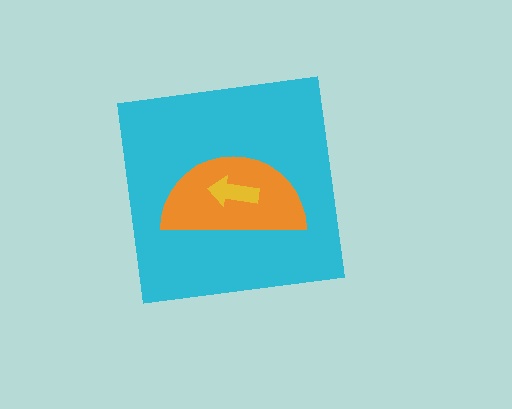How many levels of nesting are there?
3.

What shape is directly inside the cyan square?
The orange semicircle.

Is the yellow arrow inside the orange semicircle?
Yes.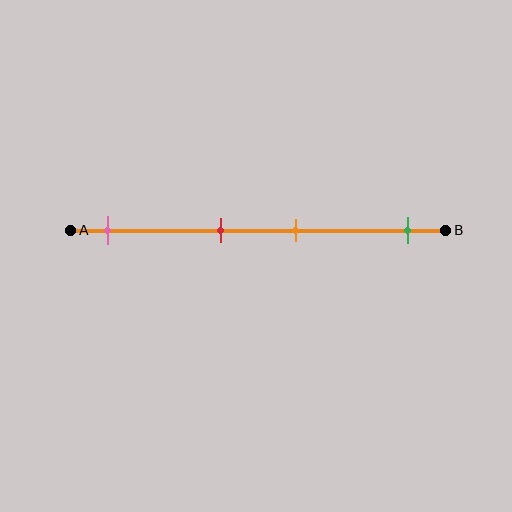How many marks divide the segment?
There are 4 marks dividing the segment.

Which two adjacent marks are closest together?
The red and orange marks are the closest adjacent pair.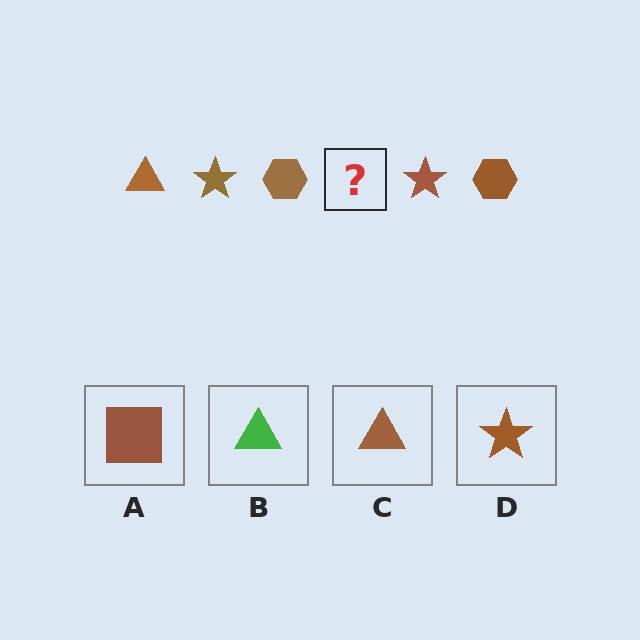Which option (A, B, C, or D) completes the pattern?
C.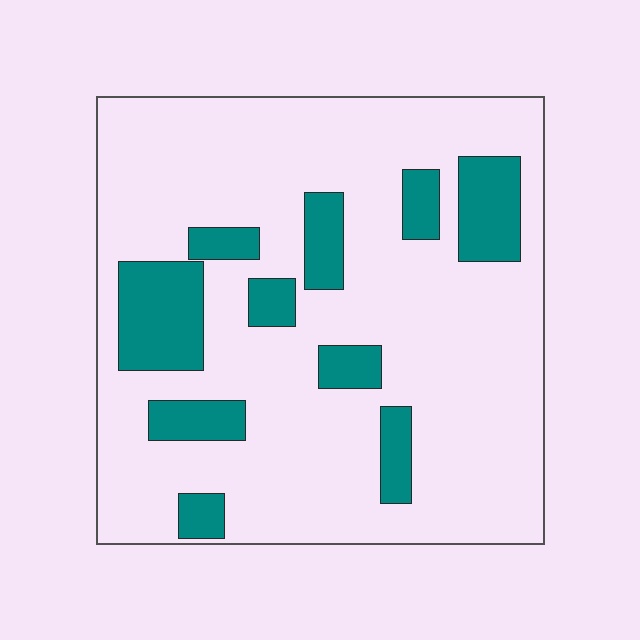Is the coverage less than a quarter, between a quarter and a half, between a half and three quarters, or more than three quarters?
Less than a quarter.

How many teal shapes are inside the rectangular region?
10.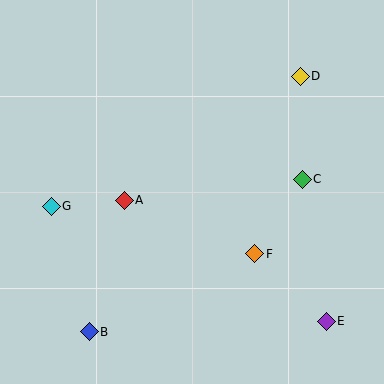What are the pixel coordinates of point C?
Point C is at (302, 180).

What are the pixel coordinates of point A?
Point A is at (124, 200).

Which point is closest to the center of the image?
Point A at (124, 200) is closest to the center.